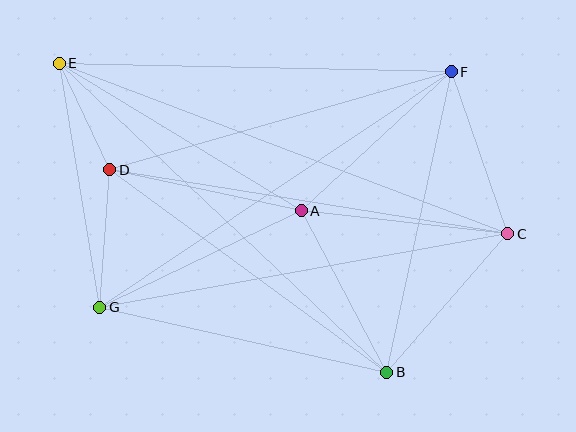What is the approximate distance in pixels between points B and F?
The distance between B and F is approximately 308 pixels.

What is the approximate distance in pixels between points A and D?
The distance between A and D is approximately 196 pixels.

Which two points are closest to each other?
Points D and E are closest to each other.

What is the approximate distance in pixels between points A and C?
The distance between A and C is approximately 207 pixels.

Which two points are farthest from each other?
Points C and E are farthest from each other.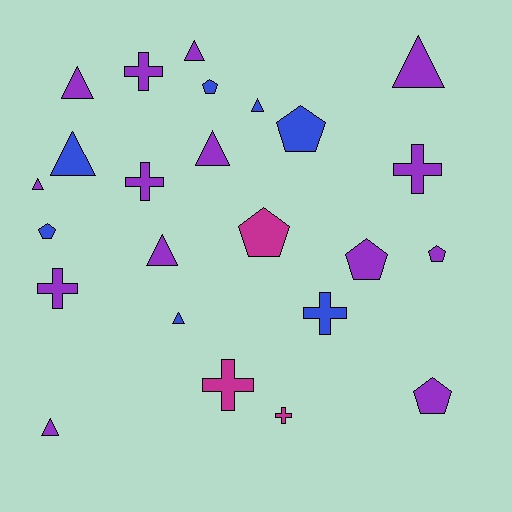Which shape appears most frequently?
Triangle, with 10 objects.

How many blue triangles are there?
There are 3 blue triangles.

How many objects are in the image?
There are 24 objects.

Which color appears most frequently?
Purple, with 14 objects.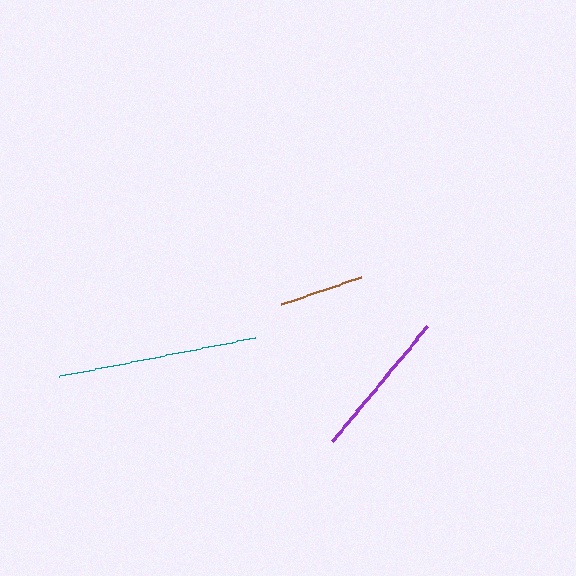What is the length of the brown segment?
The brown segment is approximately 85 pixels long.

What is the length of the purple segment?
The purple segment is approximately 149 pixels long.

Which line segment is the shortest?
The brown line is the shortest at approximately 85 pixels.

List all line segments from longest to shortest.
From longest to shortest: teal, purple, brown.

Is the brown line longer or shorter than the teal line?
The teal line is longer than the brown line.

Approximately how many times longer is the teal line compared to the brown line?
The teal line is approximately 2.4 times the length of the brown line.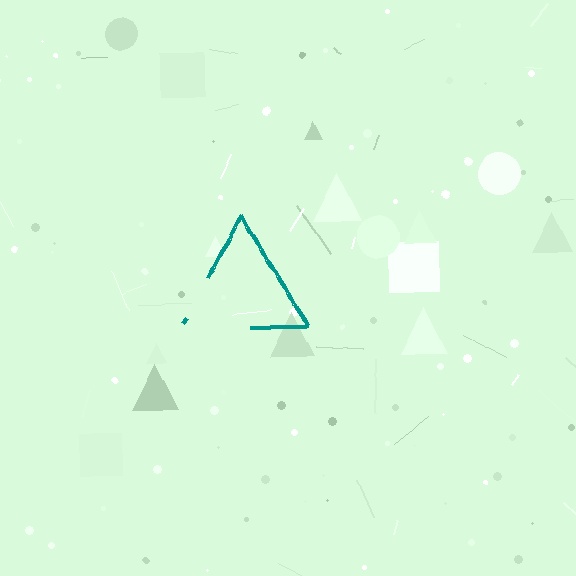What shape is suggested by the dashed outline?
The dashed outline suggests a triangle.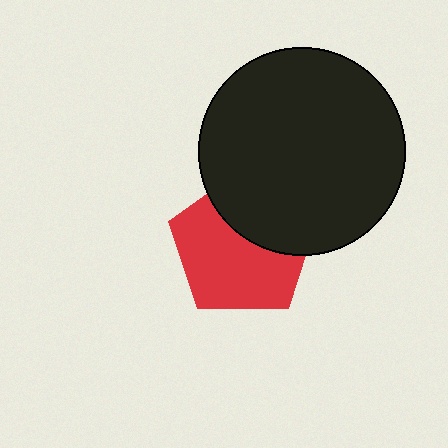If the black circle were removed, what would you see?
You would see the complete red pentagon.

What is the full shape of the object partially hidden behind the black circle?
The partially hidden object is a red pentagon.